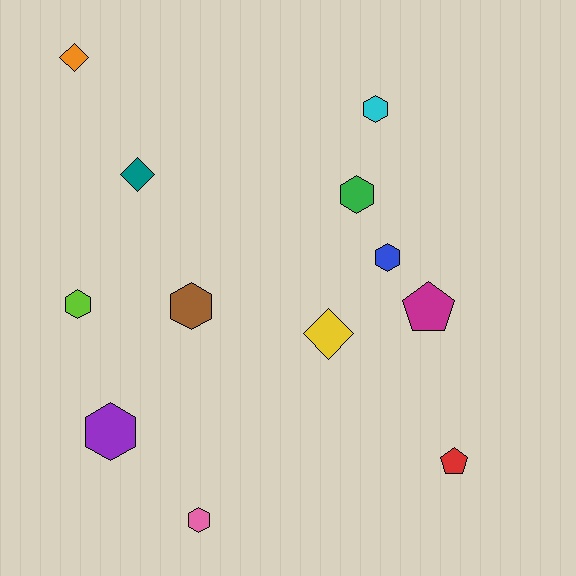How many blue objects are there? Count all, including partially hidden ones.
There is 1 blue object.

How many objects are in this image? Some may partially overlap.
There are 12 objects.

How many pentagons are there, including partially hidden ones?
There are 2 pentagons.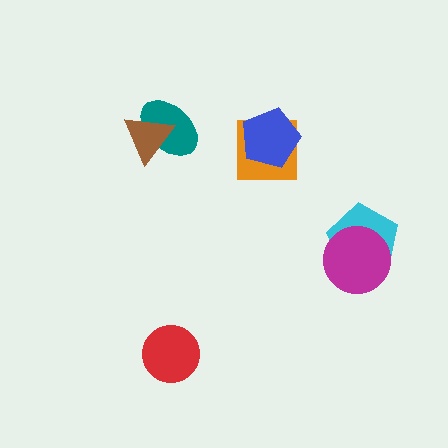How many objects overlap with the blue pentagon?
1 object overlaps with the blue pentagon.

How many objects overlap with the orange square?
1 object overlaps with the orange square.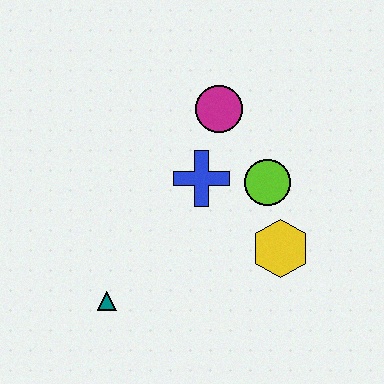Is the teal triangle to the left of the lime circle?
Yes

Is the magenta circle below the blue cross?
No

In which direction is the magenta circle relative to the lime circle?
The magenta circle is above the lime circle.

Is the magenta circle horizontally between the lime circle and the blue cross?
Yes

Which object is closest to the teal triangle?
The blue cross is closest to the teal triangle.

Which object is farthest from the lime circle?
The teal triangle is farthest from the lime circle.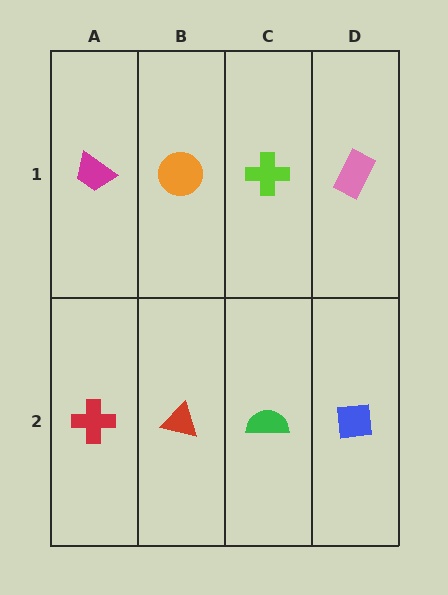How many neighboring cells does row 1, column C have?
3.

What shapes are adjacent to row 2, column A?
A magenta trapezoid (row 1, column A), a red triangle (row 2, column B).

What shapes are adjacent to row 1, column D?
A blue square (row 2, column D), a lime cross (row 1, column C).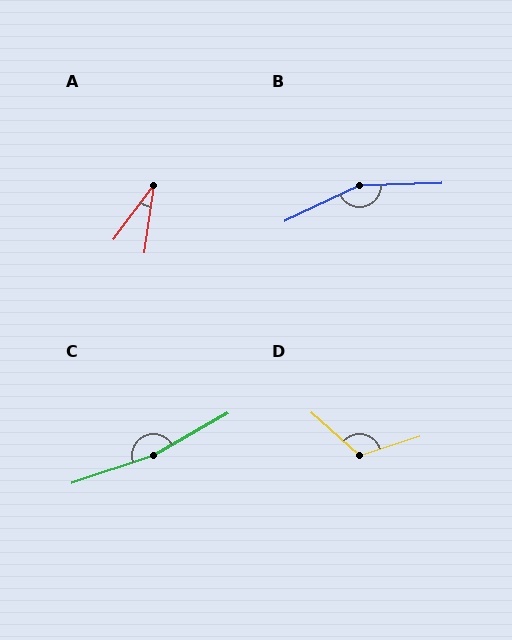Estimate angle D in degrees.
Approximately 121 degrees.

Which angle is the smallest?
A, at approximately 29 degrees.